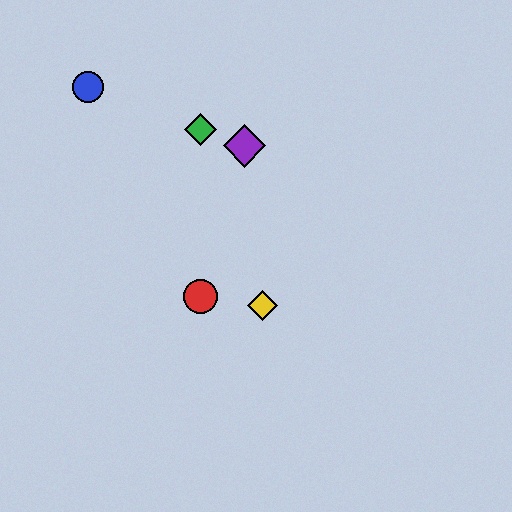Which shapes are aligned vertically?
The red circle, the green diamond are aligned vertically.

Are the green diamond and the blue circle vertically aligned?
No, the green diamond is at x≈200 and the blue circle is at x≈88.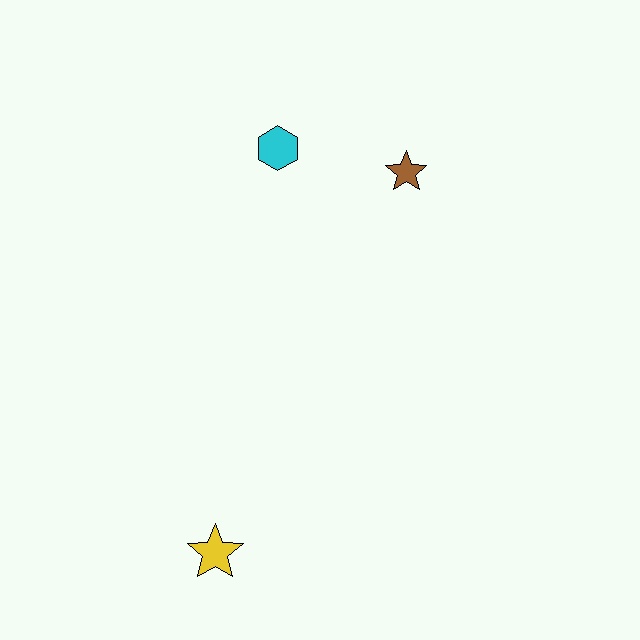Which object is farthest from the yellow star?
The brown star is farthest from the yellow star.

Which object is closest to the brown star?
The cyan hexagon is closest to the brown star.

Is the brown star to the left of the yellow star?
No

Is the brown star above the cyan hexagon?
No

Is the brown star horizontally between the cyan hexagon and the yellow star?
No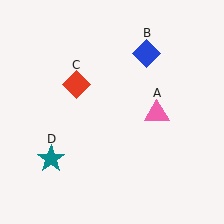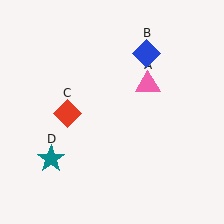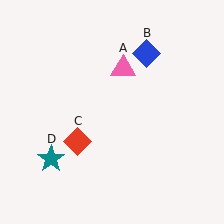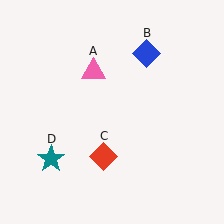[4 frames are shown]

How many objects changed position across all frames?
2 objects changed position: pink triangle (object A), red diamond (object C).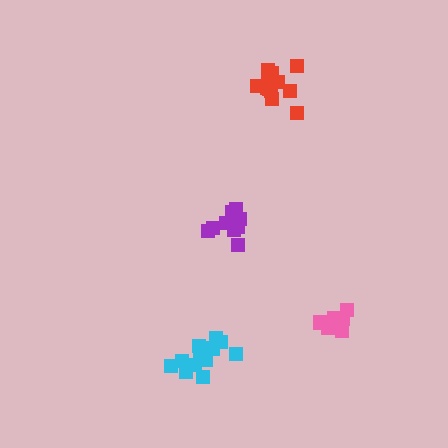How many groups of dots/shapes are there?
There are 4 groups.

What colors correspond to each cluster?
The clusters are colored: cyan, purple, pink, red.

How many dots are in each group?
Group 1: 15 dots, Group 2: 9 dots, Group 3: 9 dots, Group 4: 12 dots (45 total).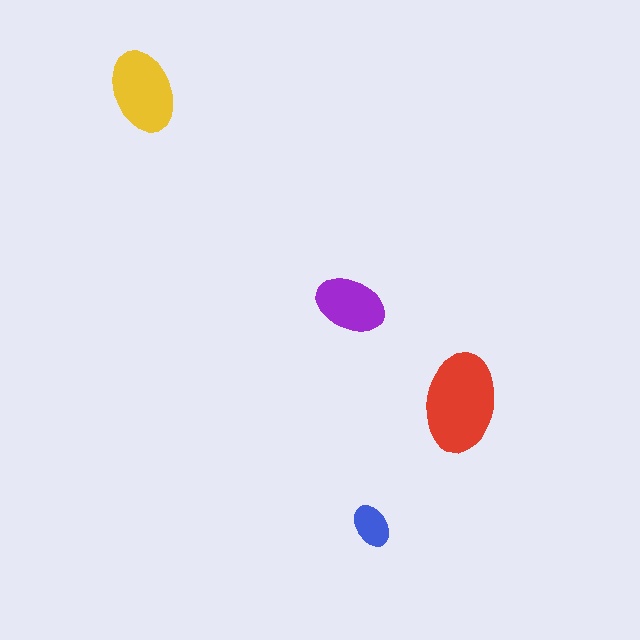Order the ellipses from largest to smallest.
the red one, the yellow one, the purple one, the blue one.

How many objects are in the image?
There are 4 objects in the image.